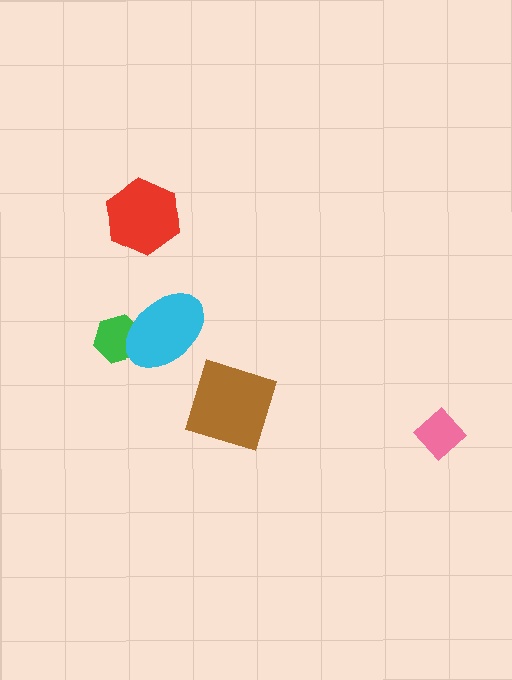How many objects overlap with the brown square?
0 objects overlap with the brown square.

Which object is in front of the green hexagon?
The cyan ellipse is in front of the green hexagon.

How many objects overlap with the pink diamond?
0 objects overlap with the pink diamond.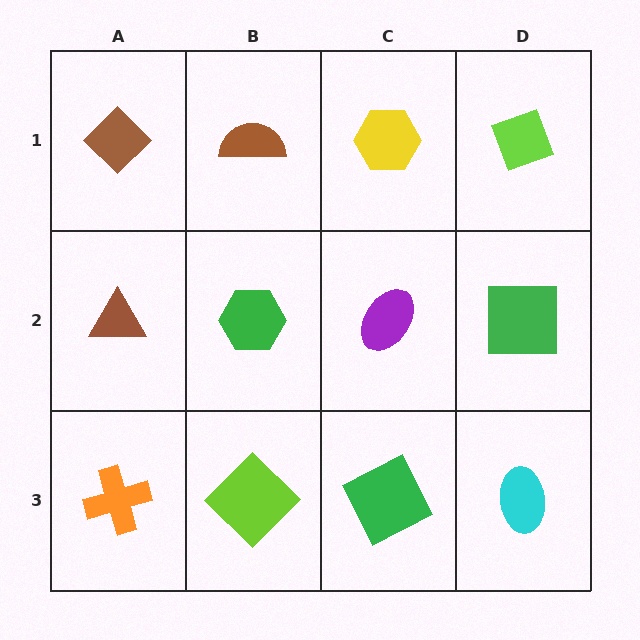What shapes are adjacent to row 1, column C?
A purple ellipse (row 2, column C), a brown semicircle (row 1, column B), a lime diamond (row 1, column D).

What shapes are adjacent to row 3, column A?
A brown triangle (row 2, column A), a lime diamond (row 3, column B).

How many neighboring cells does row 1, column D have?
2.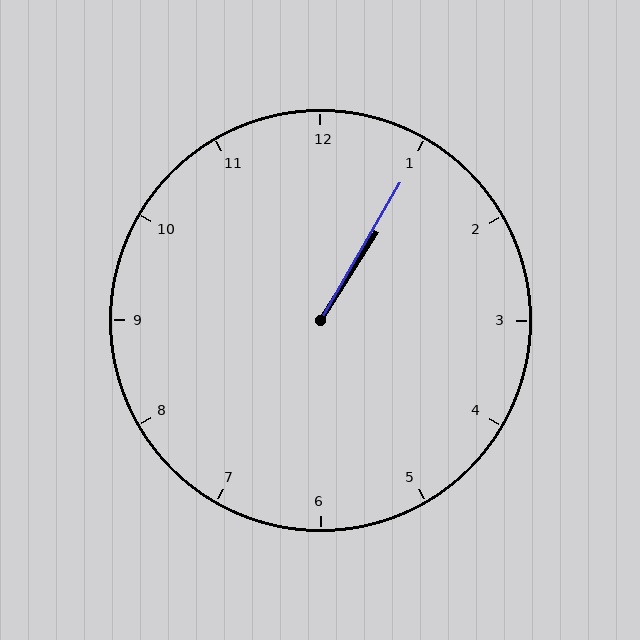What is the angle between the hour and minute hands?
Approximately 2 degrees.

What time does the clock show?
1:05.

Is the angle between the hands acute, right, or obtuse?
It is acute.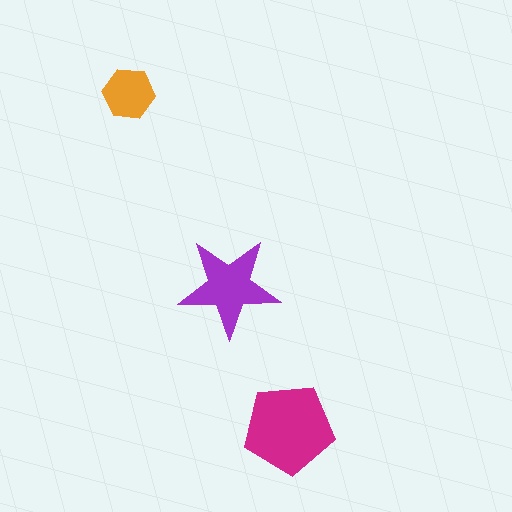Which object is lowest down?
The magenta pentagon is bottommost.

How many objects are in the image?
There are 3 objects in the image.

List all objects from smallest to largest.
The orange hexagon, the purple star, the magenta pentagon.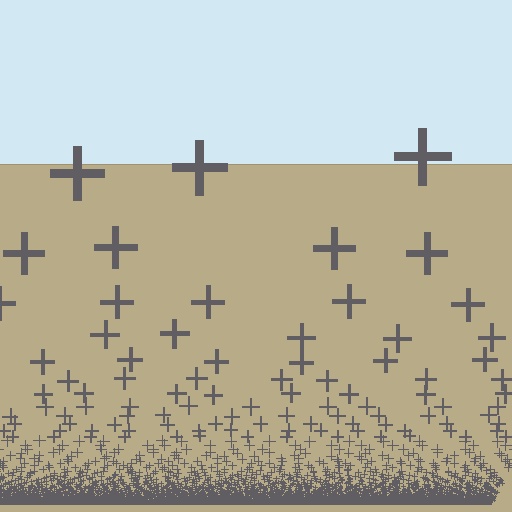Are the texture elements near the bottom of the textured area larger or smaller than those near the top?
Smaller. The gradient is inverted — elements near the bottom are smaller and denser.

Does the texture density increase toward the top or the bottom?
Density increases toward the bottom.